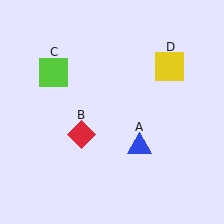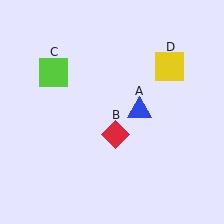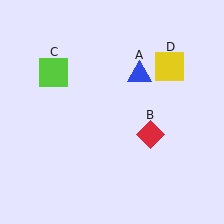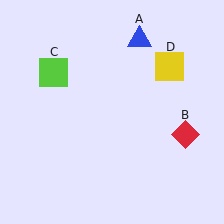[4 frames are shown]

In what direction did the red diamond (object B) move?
The red diamond (object B) moved right.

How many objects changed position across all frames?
2 objects changed position: blue triangle (object A), red diamond (object B).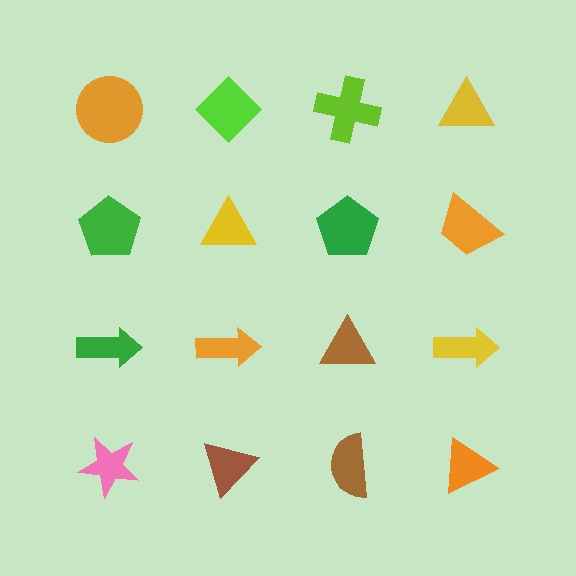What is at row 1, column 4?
A yellow triangle.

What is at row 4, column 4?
An orange triangle.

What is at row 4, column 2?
A brown triangle.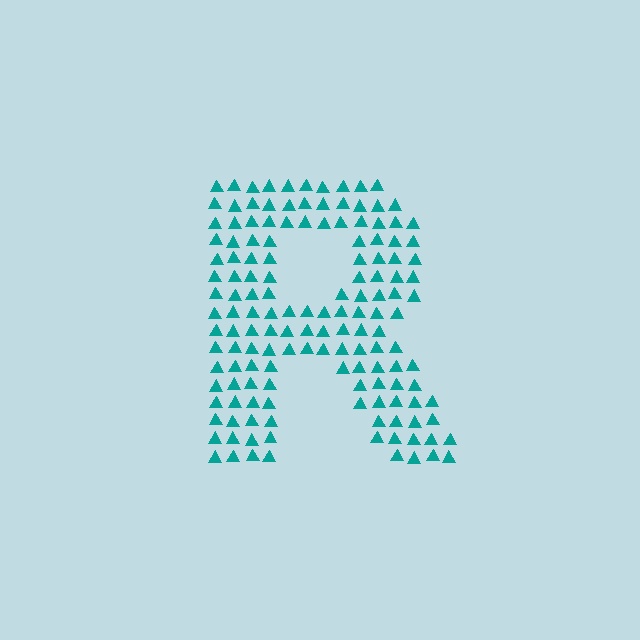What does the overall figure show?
The overall figure shows the letter R.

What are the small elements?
The small elements are triangles.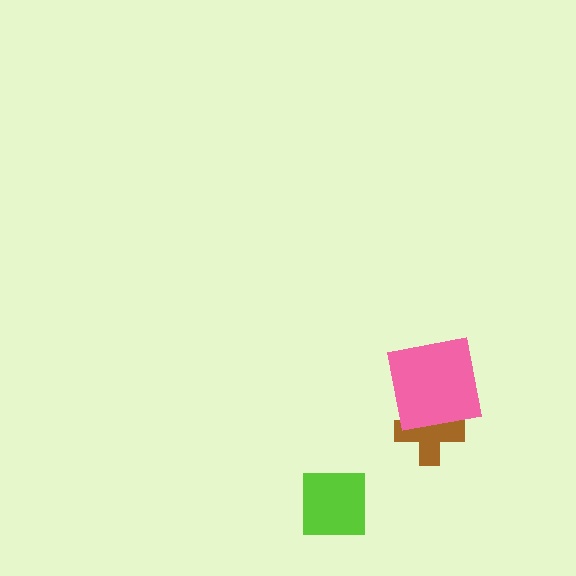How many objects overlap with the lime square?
0 objects overlap with the lime square.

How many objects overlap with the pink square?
1 object overlaps with the pink square.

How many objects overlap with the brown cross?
1 object overlaps with the brown cross.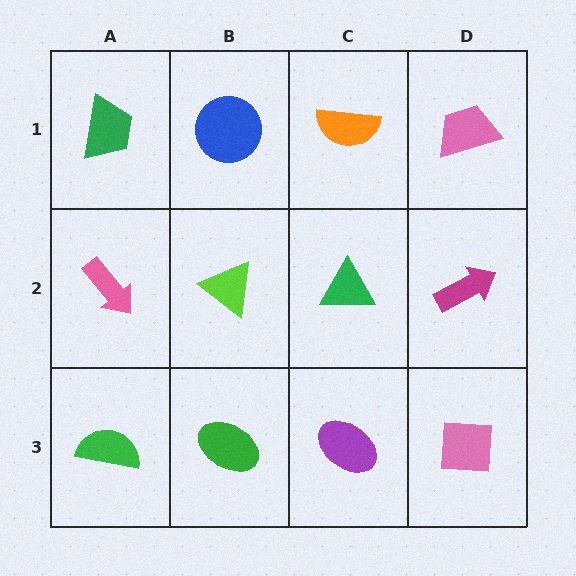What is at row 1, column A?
A green trapezoid.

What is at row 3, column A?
A green semicircle.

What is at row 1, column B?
A blue circle.